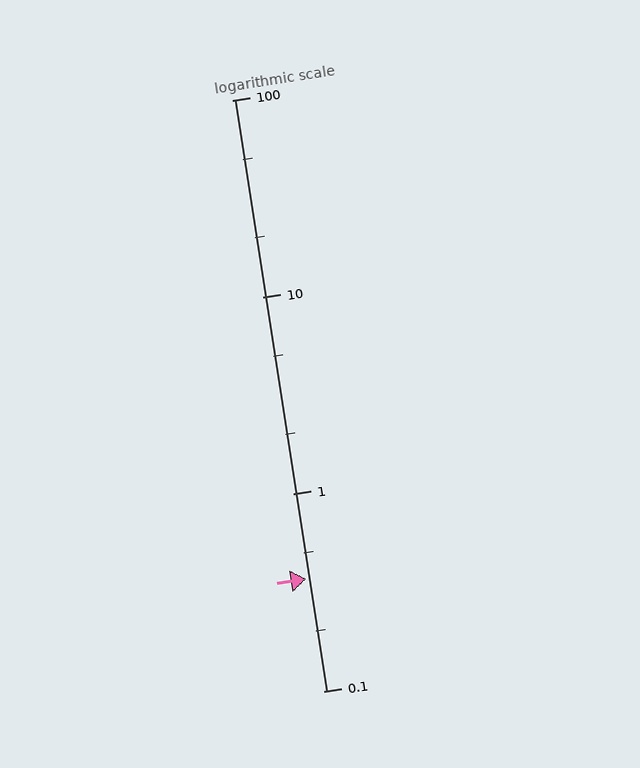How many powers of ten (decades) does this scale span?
The scale spans 3 decades, from 0.1 to 100.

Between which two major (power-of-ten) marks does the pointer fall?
The pointer is between 0.1 and 1.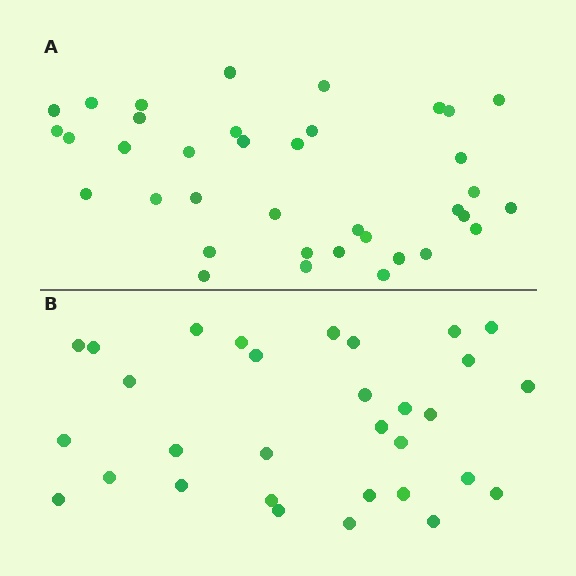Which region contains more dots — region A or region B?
Region A (the top region) has more dots.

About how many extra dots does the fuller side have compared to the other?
Region A has about 6 more dots than region B.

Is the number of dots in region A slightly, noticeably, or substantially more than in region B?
Region A has only slightly more — the two regions are fairly close. The ratio is roughly 1.2 to 1.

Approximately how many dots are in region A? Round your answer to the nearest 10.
About 40 dots. (The exact count is 37, which rounds to 40.)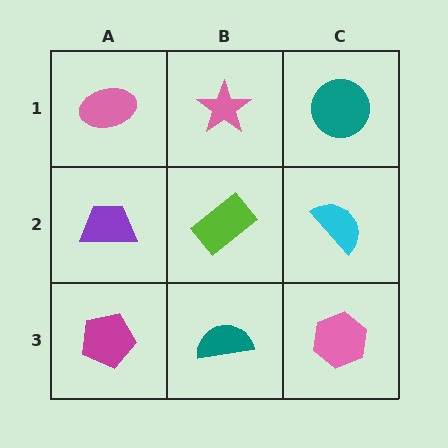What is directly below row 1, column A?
A purple trapezoid.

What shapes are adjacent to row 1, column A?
A purple trapezoid (row 2, column A), a pink star (row 1, column B).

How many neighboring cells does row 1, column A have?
2.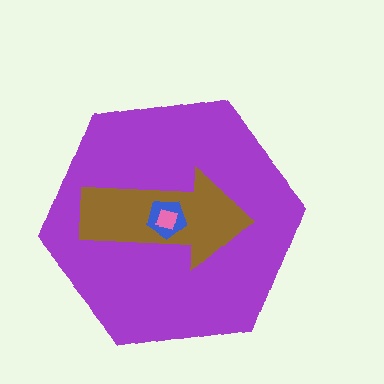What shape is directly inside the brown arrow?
The blue pentagon.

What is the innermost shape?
The pink diamond.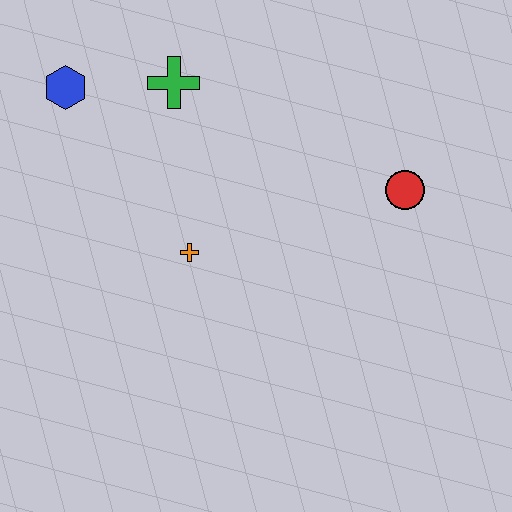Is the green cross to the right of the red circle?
No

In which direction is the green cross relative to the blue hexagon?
The green cross is to the right of the blue hexagon.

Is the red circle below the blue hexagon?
Yes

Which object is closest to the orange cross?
The green cross is closest to the orange cross.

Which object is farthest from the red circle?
The blue hexagon is farthest from the red circle.